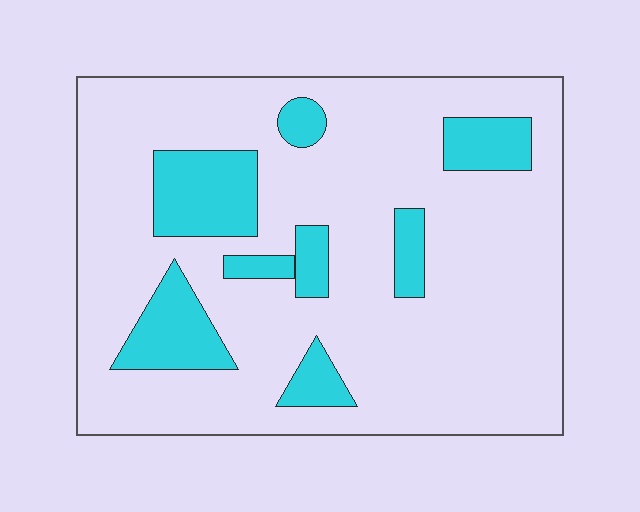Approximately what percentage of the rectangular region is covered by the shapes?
Approximately 20%.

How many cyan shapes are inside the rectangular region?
8.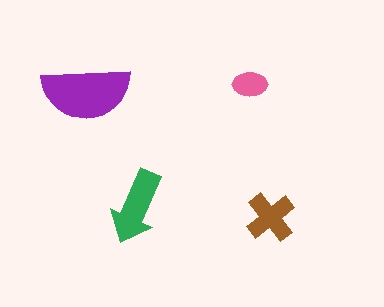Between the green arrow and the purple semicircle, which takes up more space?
The purple semicircle.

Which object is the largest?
The purple semicircle.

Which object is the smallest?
The pink ellipse.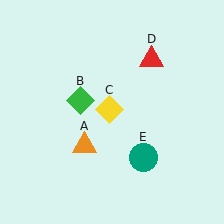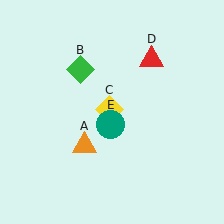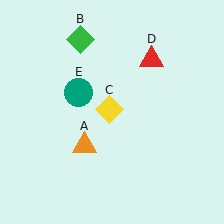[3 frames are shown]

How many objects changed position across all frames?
2 objects changed position: green diamond (object B), teal circle (object E).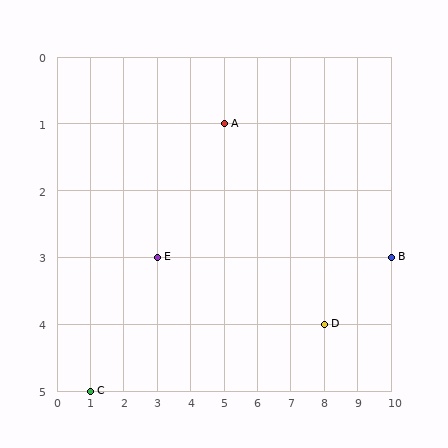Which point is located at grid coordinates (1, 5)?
Point C is at (1, 5).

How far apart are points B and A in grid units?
Points B and A are 5 columns and 2 rows apart (about 5.4 grid units diagonally).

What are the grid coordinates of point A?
Point A is at grid coordinates (5, 1).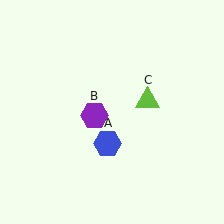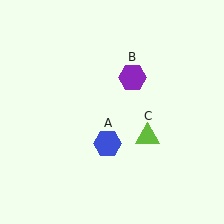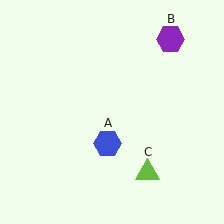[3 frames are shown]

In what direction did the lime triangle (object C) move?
The lime triangle (object C) moved down.